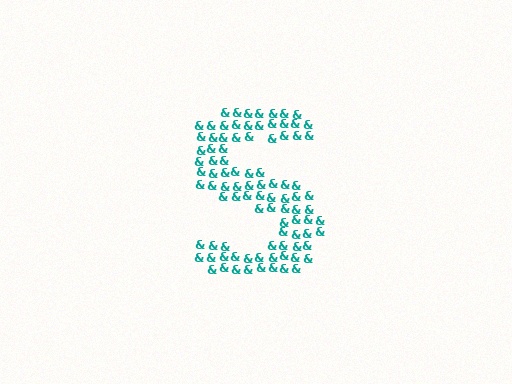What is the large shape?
The large shape is the letter S.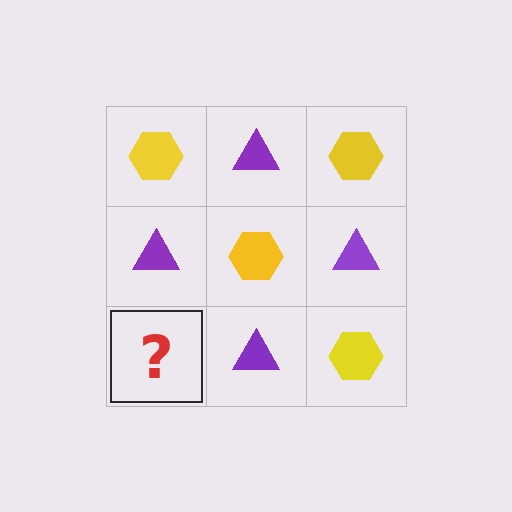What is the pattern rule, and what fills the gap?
The rule is that it alternates yellow hexagon and purple triangle in a checkerboard pattern. The gap should be filled with a yellow hexagon.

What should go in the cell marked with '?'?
The missing cell should contain a yellow hexagon.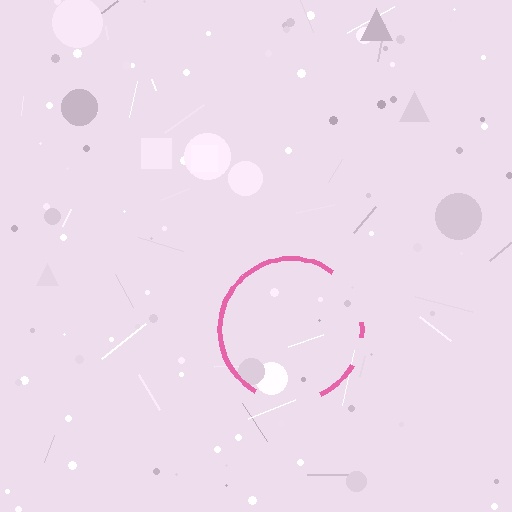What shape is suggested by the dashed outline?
The dashed outline suggests a circle.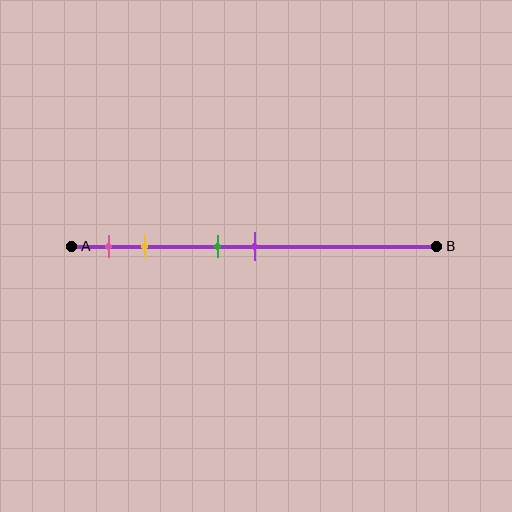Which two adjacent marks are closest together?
The green and purple marks are the closest adjacent pair.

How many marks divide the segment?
There are 4 marks dividing the segment.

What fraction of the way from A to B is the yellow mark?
The yellow mark is approximately 20% (0.2) of the way from A to B.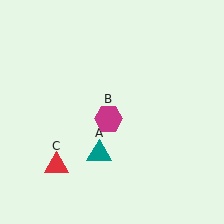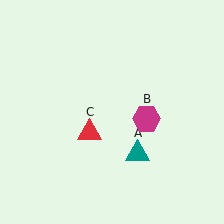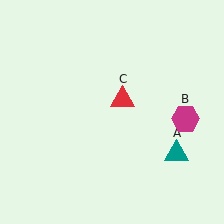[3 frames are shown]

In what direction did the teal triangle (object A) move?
The teal triangle (object A) moved right.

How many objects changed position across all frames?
3 objects changed position: teal triangle (object A), magenta hexagon (object B), red triangle (object C).